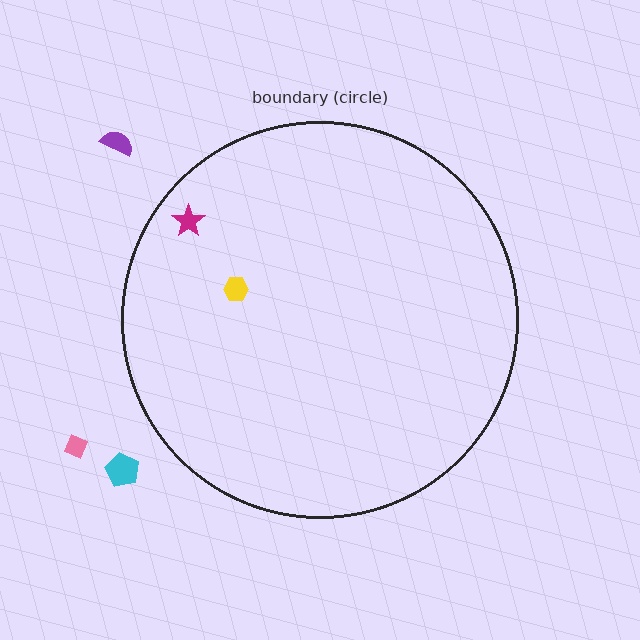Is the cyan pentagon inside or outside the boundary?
Outside.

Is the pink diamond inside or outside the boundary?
Outside.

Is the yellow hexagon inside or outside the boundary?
Inside.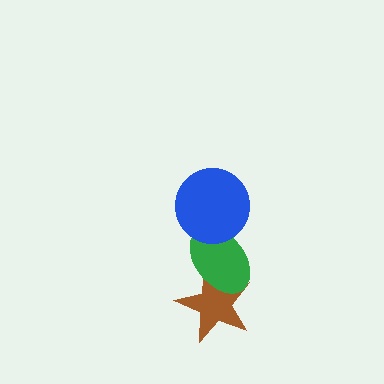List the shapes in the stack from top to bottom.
From top to bottom: the blue circle, the green ellipse, the brown star.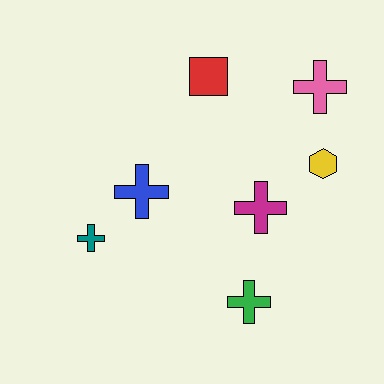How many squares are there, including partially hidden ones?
There is 1 square.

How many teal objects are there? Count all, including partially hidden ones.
There is 1 teal object.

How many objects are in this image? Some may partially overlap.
There are 7 objects.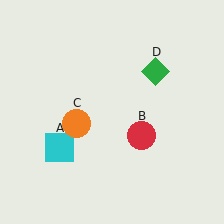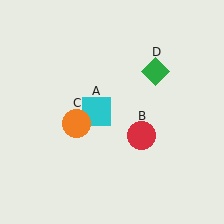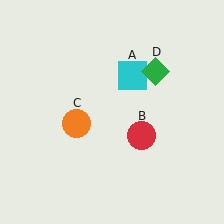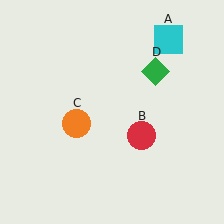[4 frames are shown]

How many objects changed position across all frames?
1 object changed position: cyan square (object A).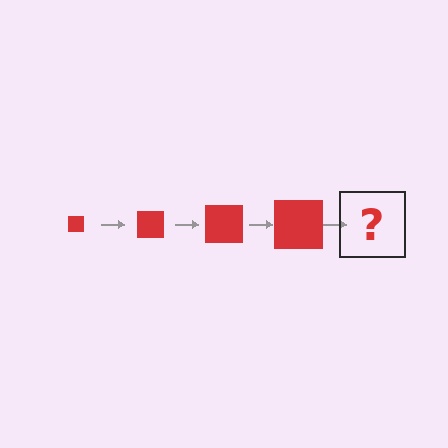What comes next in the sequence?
The next element should be a red square, larger than the previous one.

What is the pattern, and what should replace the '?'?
The pattern is that the square gets progressively larger each step. The '?' should be a red square, larger than the previous one.